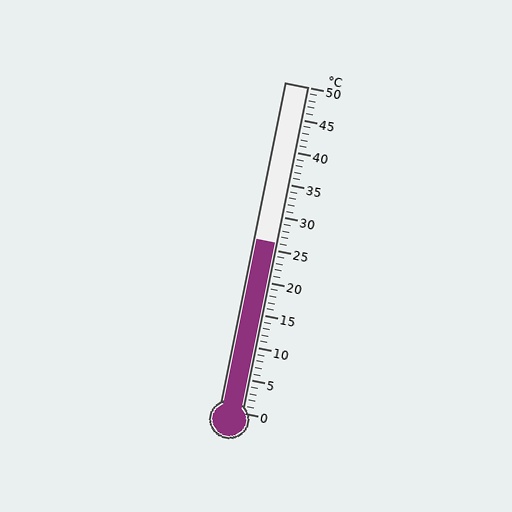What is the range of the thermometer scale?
The thermometer scale ranges from 0°C to 50°C.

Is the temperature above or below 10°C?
The temperature is above 10°C.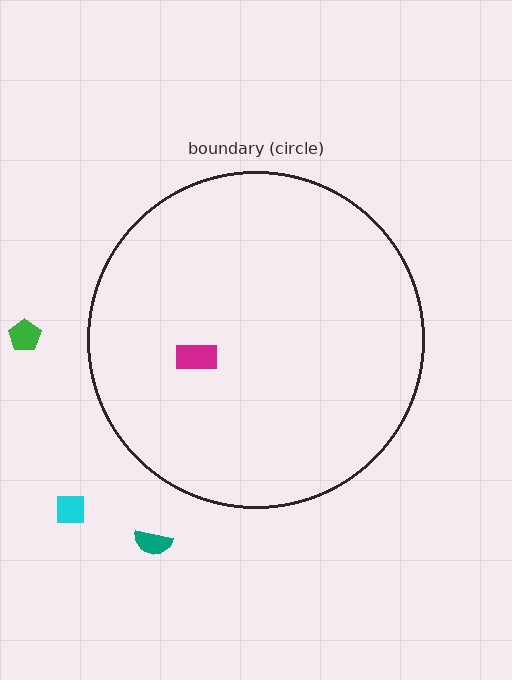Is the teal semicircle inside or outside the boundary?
Outside.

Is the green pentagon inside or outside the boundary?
Outside.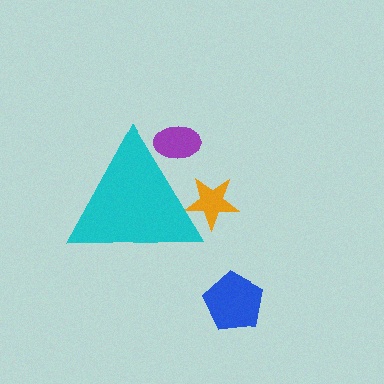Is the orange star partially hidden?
Yes, the orange star is partially hidden behind the cyan triangle.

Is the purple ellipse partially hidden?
Yes, the purple ellipse is partially hidden behind the cyan triangle.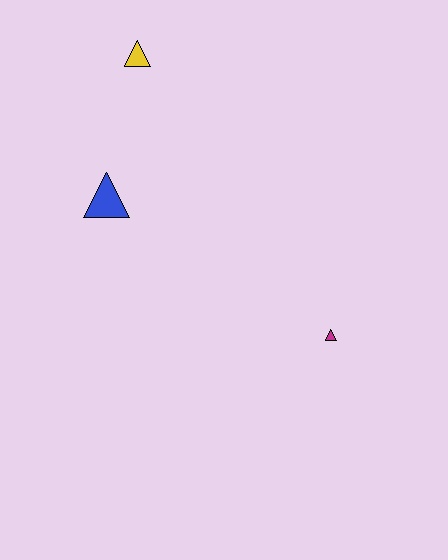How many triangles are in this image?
There are 3 triangles.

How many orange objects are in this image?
There are no orange objects.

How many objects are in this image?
There are 3 objects.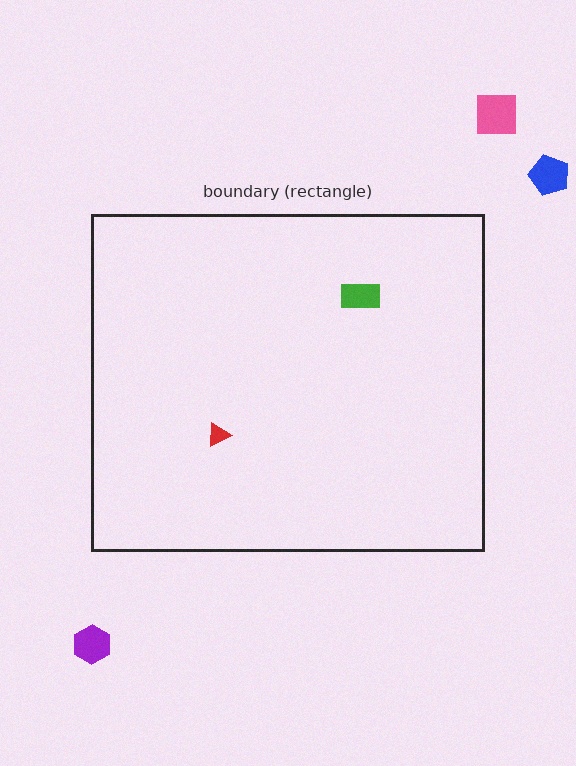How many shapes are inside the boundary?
2 inside, 3 outside.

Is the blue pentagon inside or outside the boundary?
Outside.